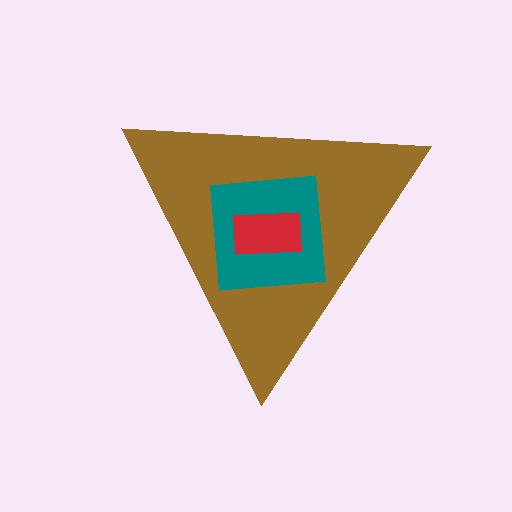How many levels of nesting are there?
3.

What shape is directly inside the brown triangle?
The teal square.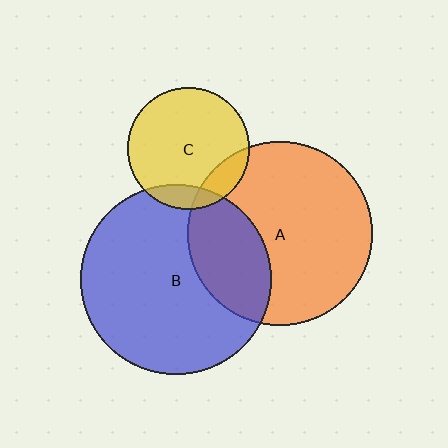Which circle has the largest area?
Circle B (blue).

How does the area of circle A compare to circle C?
Approximately 2.3 times.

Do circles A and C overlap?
Yes.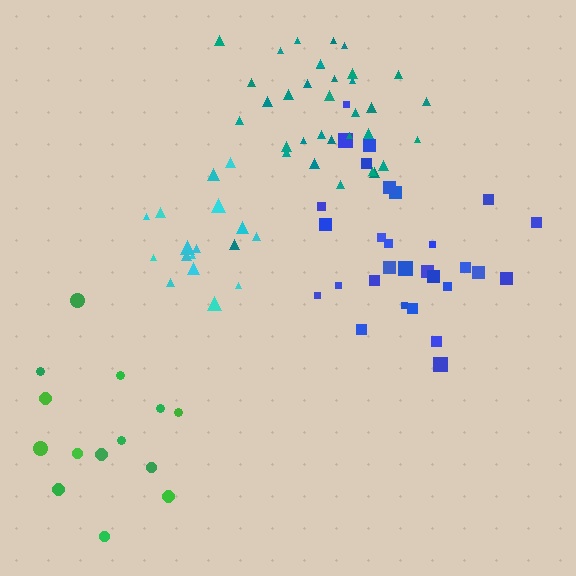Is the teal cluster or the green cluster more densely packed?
Teal.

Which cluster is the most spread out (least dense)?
Green.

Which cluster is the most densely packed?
Cyan.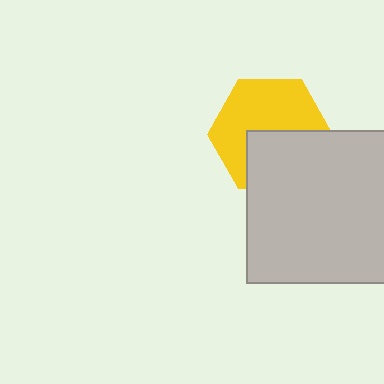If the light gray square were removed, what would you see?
You would see the complete yellow hexagon.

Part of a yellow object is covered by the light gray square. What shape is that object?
It is a hexagon.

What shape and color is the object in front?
The object in front is a light gray square.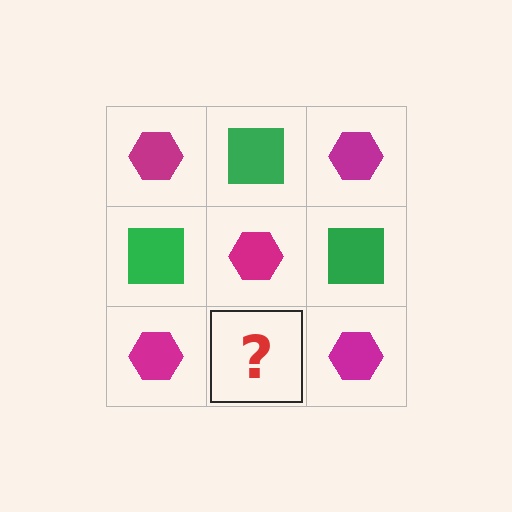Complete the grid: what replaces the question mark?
The question mark should be replaced with a green square.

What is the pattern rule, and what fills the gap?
The rule is that it alternates magenta hexagon and green square in a checkerboard pattern. The gap should be filled with a green square.